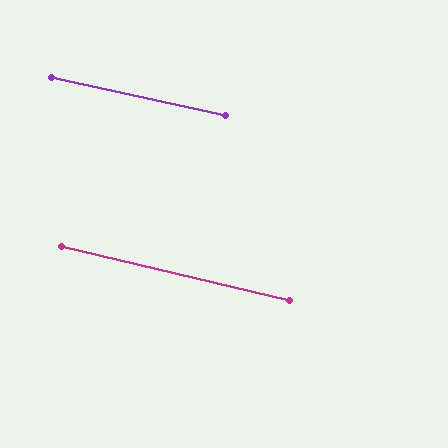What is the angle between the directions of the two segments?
Approximately 1 degree.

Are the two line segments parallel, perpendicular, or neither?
Parallel — their directions differ by only 0.9°.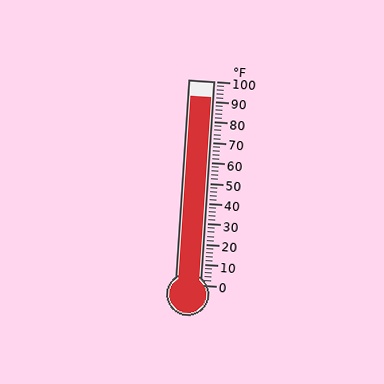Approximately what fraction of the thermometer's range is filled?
The thermometer is filled to approximately 90% of its range.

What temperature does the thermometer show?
The thermometer shows approximately 92°F.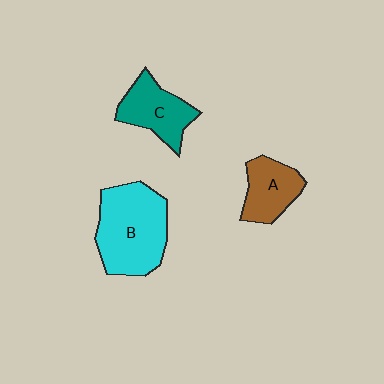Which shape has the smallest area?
Shape A (brown).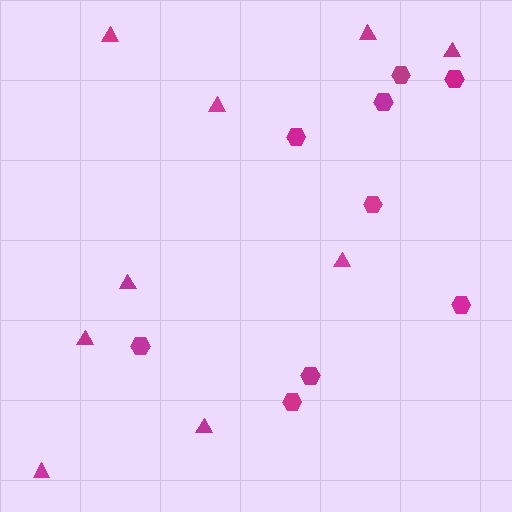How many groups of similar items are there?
There are 2 groups: one group of triangles (9) and one group of hexagons (9).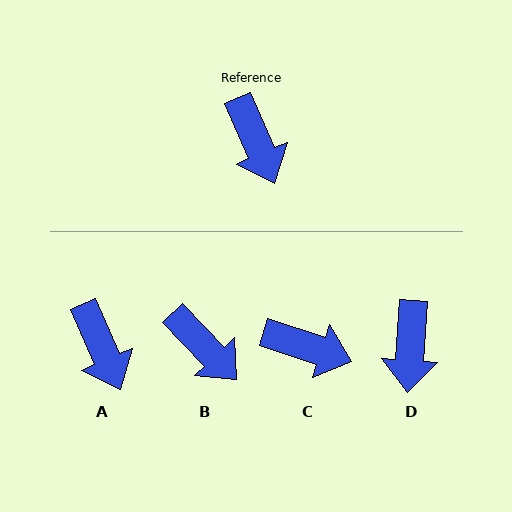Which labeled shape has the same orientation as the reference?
A.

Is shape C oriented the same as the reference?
No, it is off by about 48 degrees.